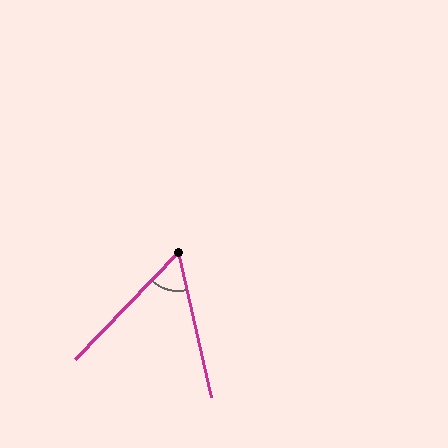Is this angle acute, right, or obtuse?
It is acute.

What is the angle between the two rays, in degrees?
Approximately 57 degrees.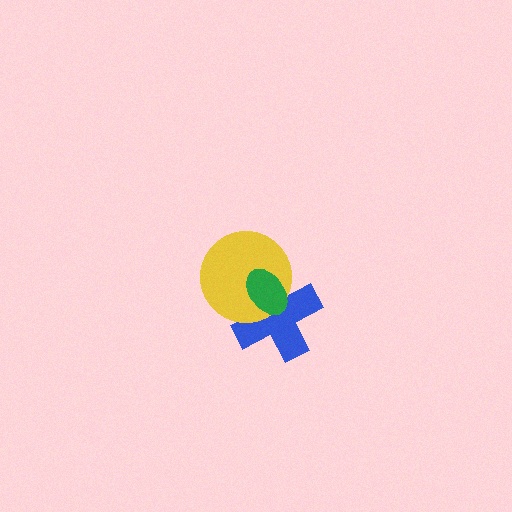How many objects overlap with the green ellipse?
2 objects overlap with the green ellipse.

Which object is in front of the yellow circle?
The green ellipse is in front of the yellow circle.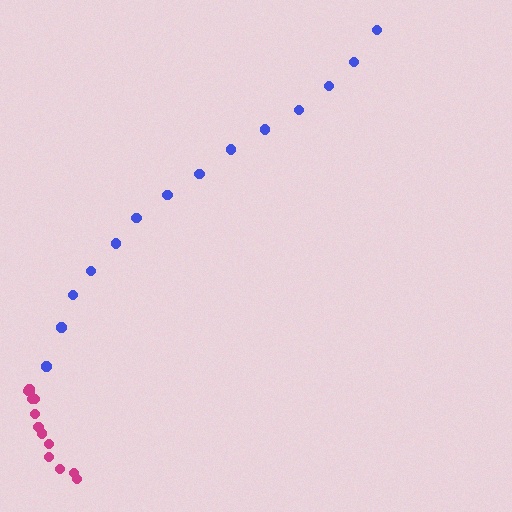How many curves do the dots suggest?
There are 2 distinct paths.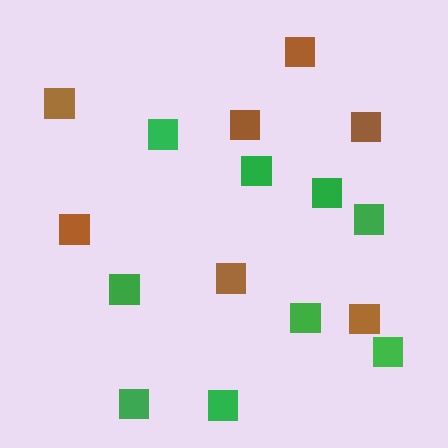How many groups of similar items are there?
There are 2 groups: one group of brown squares (7) and one group of green squares (9).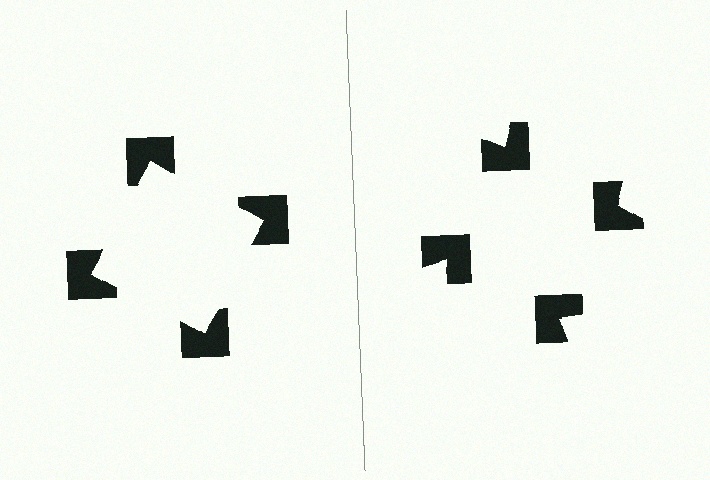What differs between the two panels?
The notched squares are positioned identically on both sides; only the wedge orientations differ. On the left they align to a square; on the right they are misaligned.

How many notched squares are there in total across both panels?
8 — 4 on each side.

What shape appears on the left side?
An illusory square.